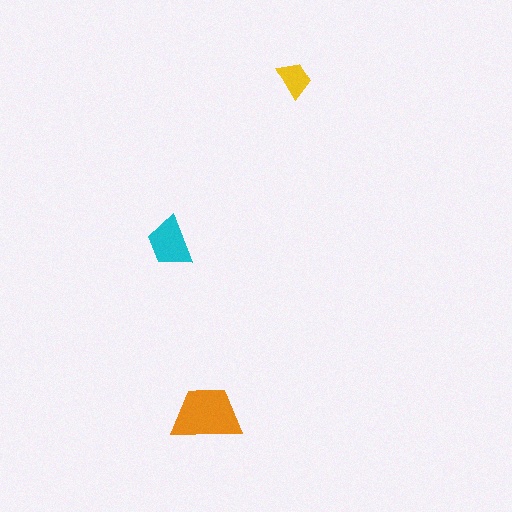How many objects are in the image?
There are 3 objects in the image.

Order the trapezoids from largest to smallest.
the orange one, the cyan one, the yellow one.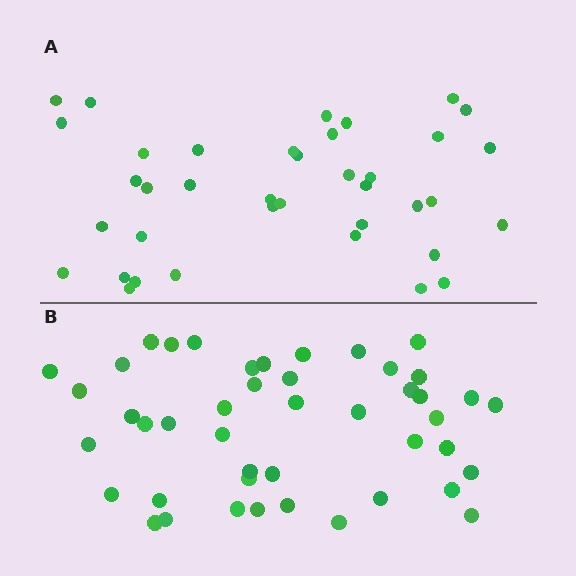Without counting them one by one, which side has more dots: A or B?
Region B (the bottom region) has more dots.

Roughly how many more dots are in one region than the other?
Region B has roughly 8 or so more dots than region A.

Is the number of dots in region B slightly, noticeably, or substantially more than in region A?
Region B has only slightly more — the two regions are fairly close. The ratio is roughly 1.2 to 1.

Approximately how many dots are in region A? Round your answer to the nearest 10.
About 40 dots. (The exact count is 38, which rounds to 40.)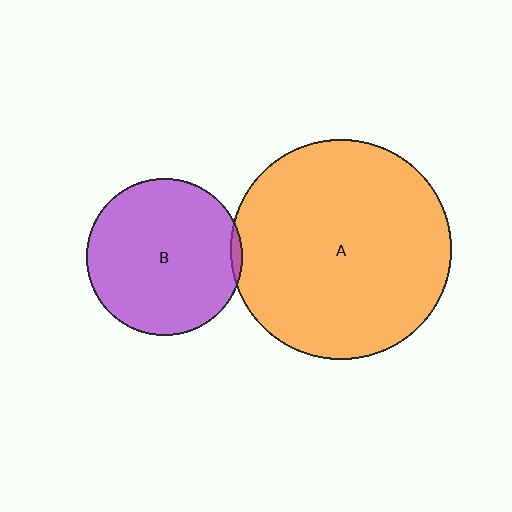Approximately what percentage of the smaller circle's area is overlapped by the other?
Approximately 5%.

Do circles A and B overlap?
Yes.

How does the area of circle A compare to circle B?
Approximately 2.0 times.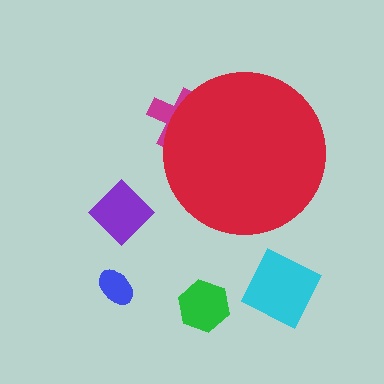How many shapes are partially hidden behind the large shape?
1 shape is partially hidden.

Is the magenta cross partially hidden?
Yes, the magenta cross is partially hidden behind the red circle.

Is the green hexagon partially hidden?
No, the green hexagon is fully visible.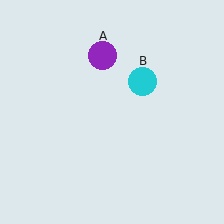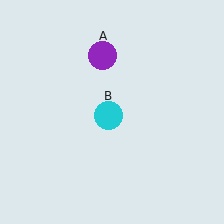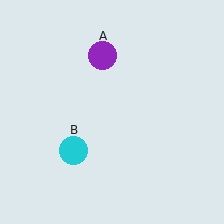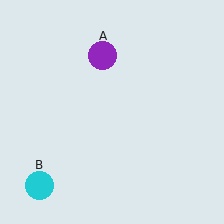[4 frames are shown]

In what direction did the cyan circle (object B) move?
The cyan circle (object B) moved down and to the left.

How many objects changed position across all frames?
1 object changed position: cyan circle (object B).